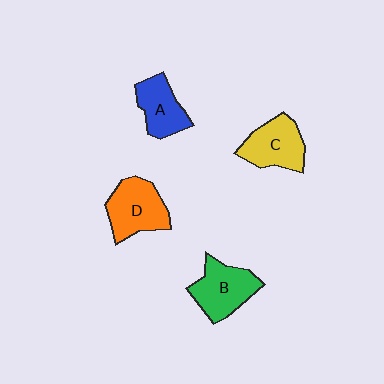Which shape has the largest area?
Shape D (orange).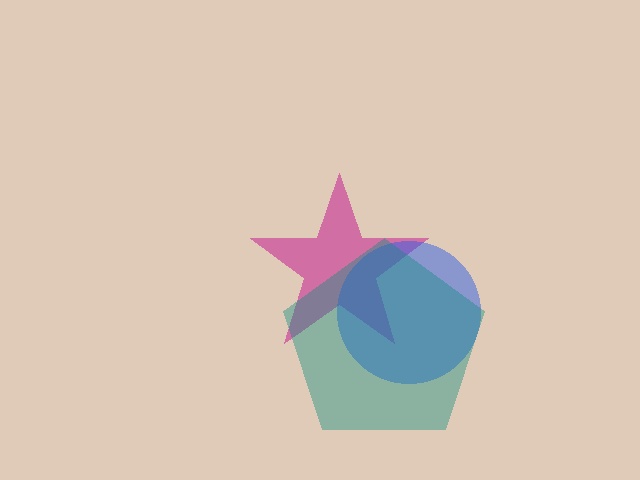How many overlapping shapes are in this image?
There are 3 overlapping shapes in the image.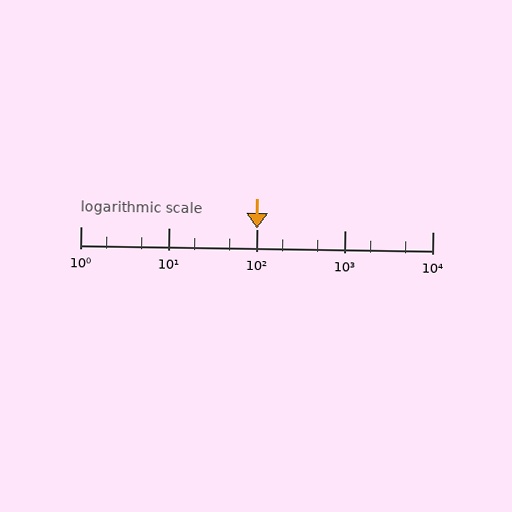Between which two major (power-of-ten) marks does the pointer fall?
The pointer is between 100 and 1000.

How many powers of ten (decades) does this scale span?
The scale spans 4 decades, from 1 to 10000.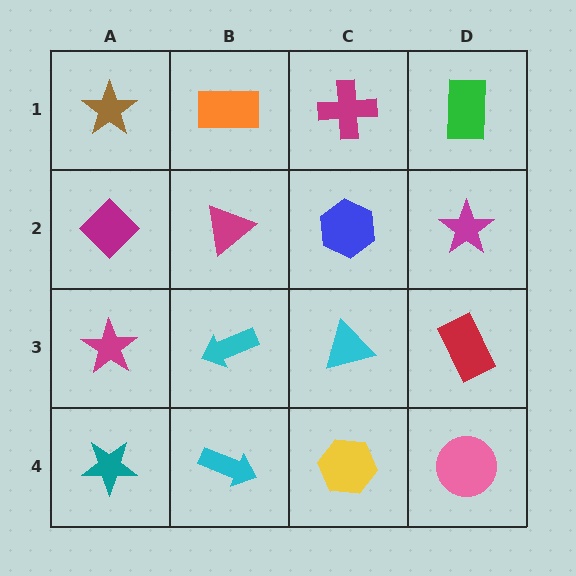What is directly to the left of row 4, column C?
A cyan arrow.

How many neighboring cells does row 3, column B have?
4.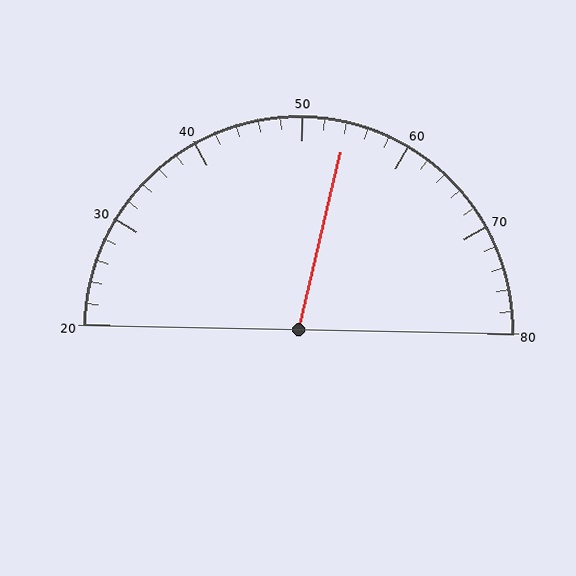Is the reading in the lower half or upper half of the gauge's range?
The reading is in the upper half of the range (20 to 80).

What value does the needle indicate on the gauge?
The needle indicates approximately 54.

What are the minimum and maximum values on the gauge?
The gauge ranges from 20 to 80.